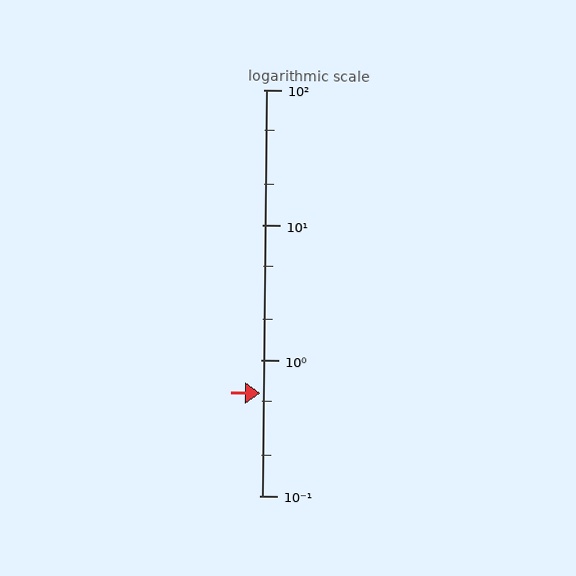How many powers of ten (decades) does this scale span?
The scale spans 3 decades, from 0.1 to 100.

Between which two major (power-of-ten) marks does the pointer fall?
The pointer is between 0.1 and 1.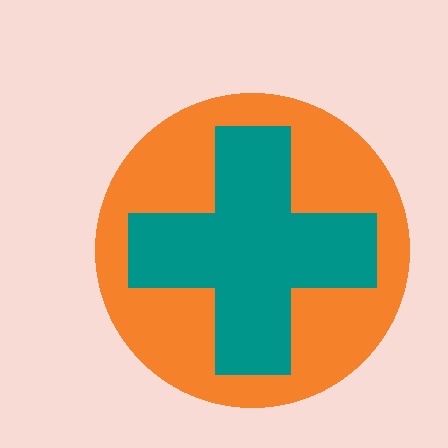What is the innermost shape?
The teal cross.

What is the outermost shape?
The orange circle.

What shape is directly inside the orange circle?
The teal cross.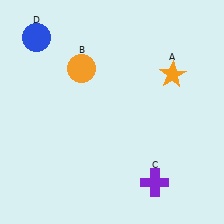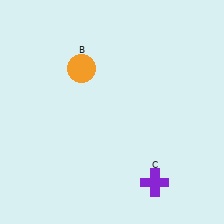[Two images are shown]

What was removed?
The orange star (A), the blue circle (D) were removed in Image 2.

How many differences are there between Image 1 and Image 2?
There are 2 differences between the two images.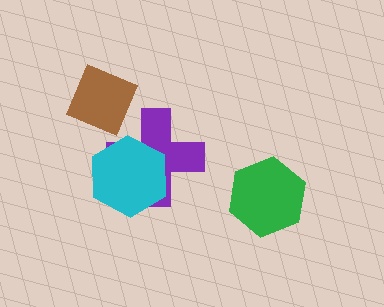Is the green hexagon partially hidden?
No, no other shape covers it.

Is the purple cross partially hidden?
Yes, it is partially covered by another shape.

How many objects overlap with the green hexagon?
0 objects overlap with the green hexagon.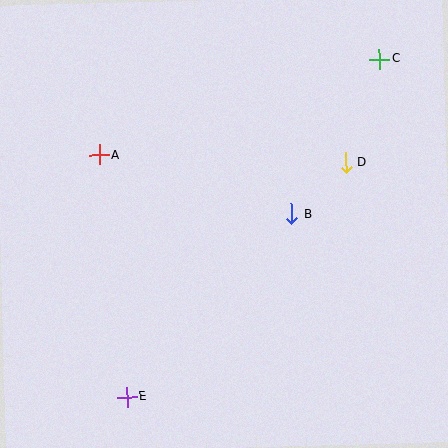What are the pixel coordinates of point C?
Point C is at (379, 59).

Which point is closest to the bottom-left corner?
Point E is closest to the bottom-left corner.